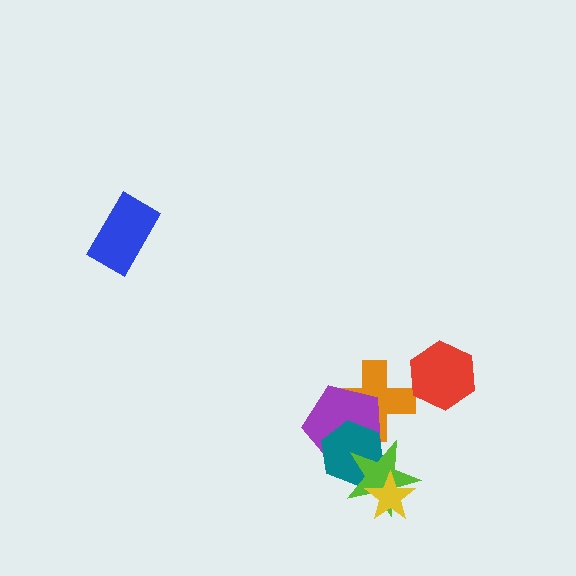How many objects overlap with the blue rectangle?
0 objects overlap with the blue rectangle.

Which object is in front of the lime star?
The yellow star is in front of the lime star.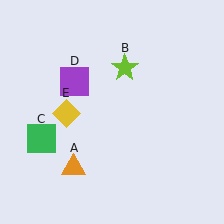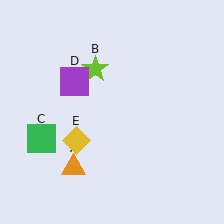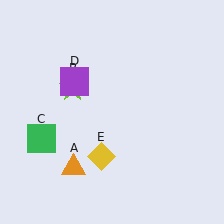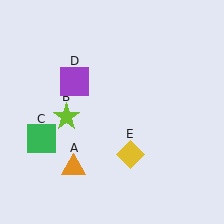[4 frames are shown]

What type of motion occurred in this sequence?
The lime star (object B), yellow diamond (object E) rotated counterclockwise around the center of the scene.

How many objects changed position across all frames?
2 objects changed position: lime star (object B), yellow diamond (object E).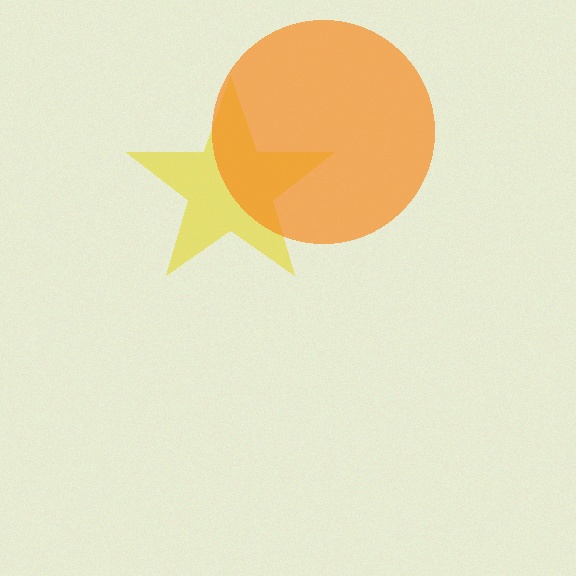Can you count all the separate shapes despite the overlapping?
Yes, there are 2 separate shapes.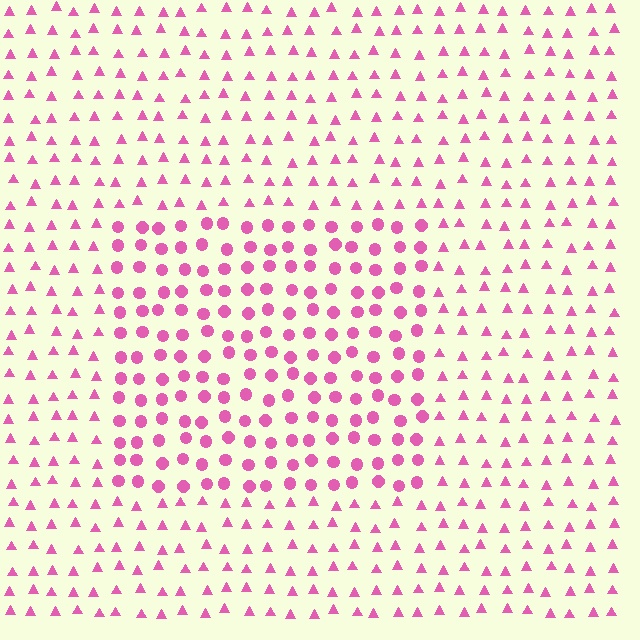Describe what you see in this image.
The image is filled with small pink elements arranged in a uniform grid. A rectangle-shaped region contains circles, while the surrounding area contains triangles. The boundary is defined purely by the change in element shape.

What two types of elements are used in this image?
The image uses circles inside the rectangle region and triangles outside it.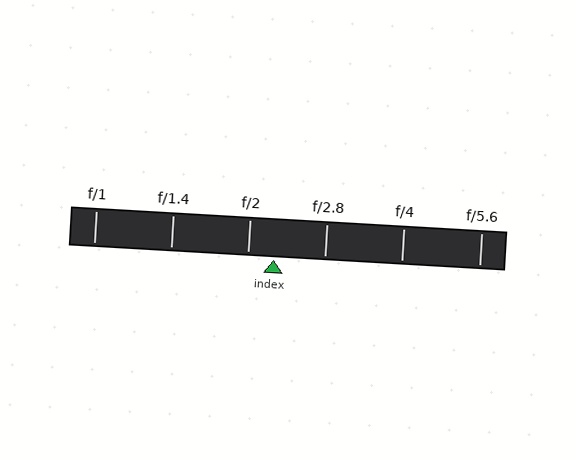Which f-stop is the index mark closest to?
The index mark is closest to f/2.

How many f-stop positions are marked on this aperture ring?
There are 6 f-stop positions marked.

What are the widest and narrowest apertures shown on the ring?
The widest aperture shown is f/1 and the narrowest is f/5.6.